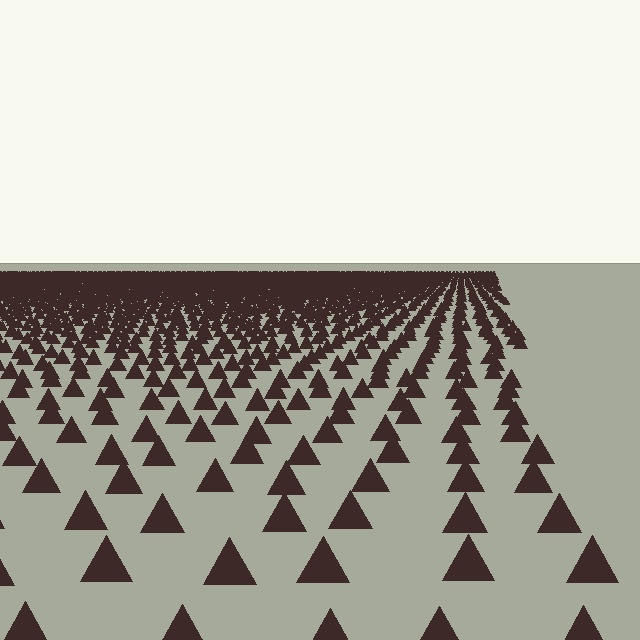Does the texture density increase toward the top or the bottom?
Density increases toward the top.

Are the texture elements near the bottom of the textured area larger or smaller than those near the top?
Larger. Near the bottom, elements are closer to the viewer and appear at a bigger on-screen size.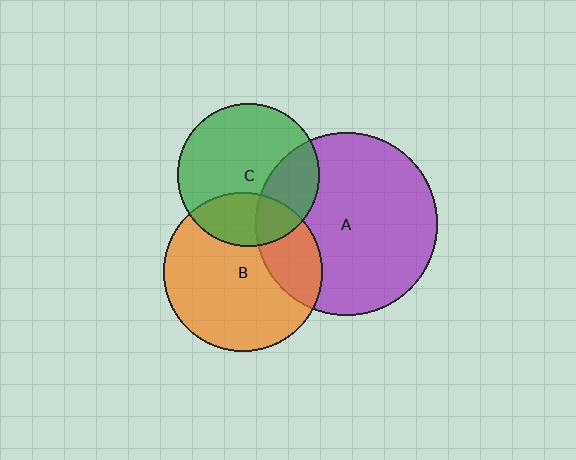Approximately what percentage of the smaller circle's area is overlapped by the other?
Approximately 25%.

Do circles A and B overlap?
Yes.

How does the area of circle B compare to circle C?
Approximately 1.2 times.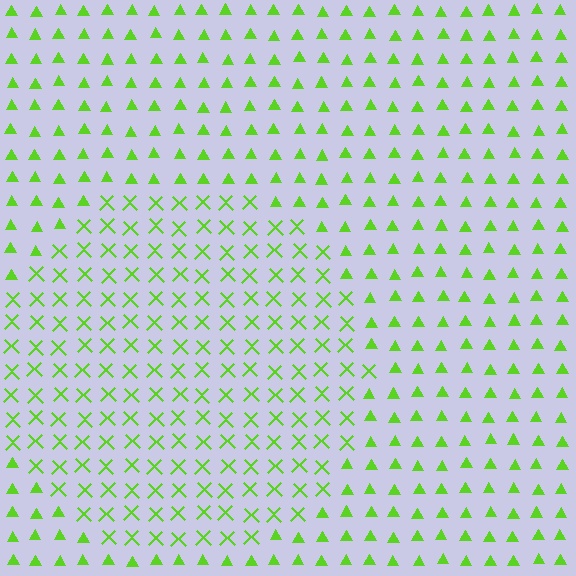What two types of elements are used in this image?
The image uses X marks inside the circle region and triangles outside it.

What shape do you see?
I see a circle.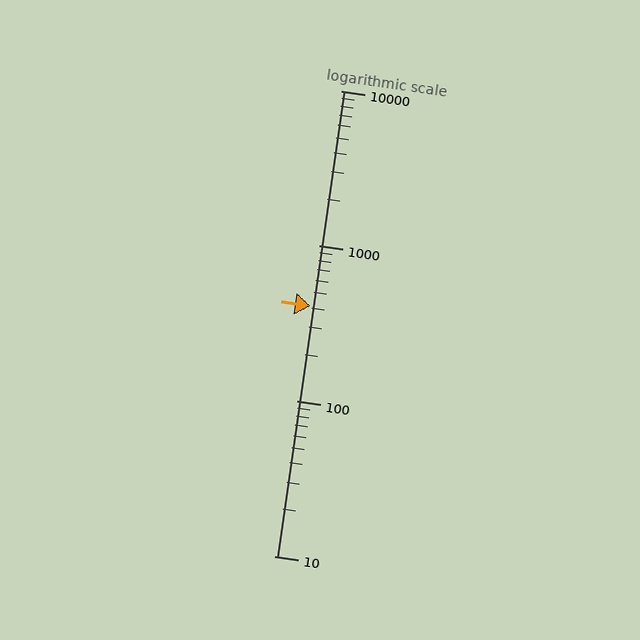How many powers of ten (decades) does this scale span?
The scale spans 3 decades, from 10 to 10000.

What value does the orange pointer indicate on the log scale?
The pointer indicates approximately 410.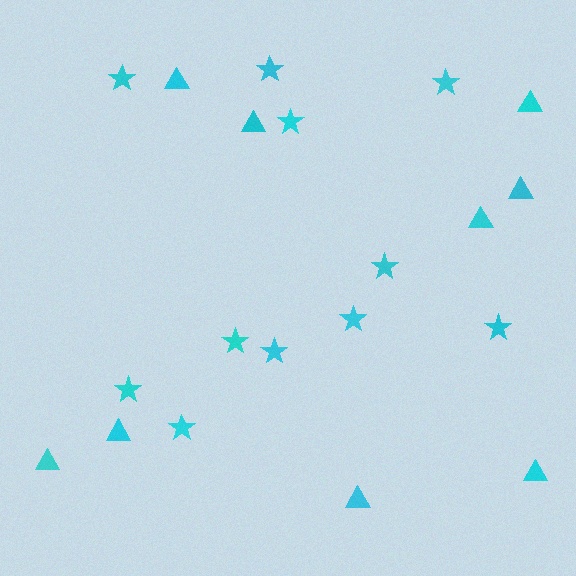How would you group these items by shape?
There are 2 groups: one group of stars (11) and one group of triangles (9).